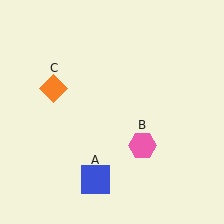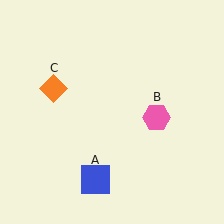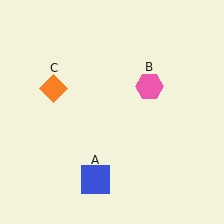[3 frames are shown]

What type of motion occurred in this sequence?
The pink hexagon (object B) rotated counterclockwise around the center of the scene.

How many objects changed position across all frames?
1 object changed position: pink hexagon (object B).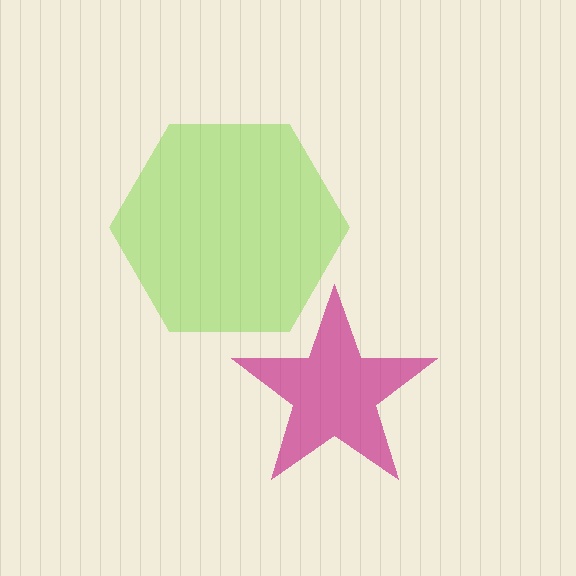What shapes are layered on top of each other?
The layered shapes are: a magenta star, a lime hexagon.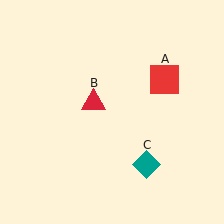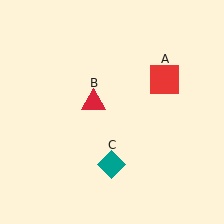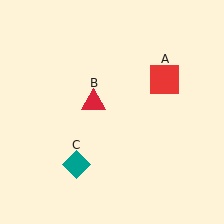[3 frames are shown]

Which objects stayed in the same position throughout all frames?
Red square (object A) and red triangle (object B) remained stationary.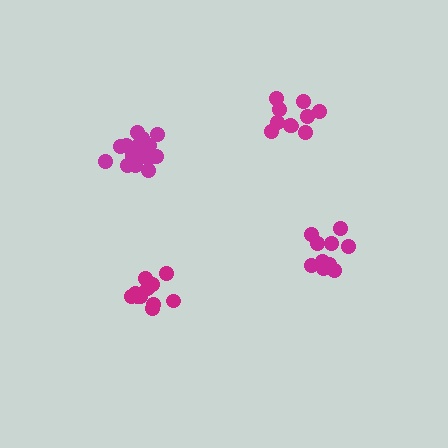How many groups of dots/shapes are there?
There are 4 groups.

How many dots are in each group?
Group 1: 10 dots, Group 2: 11 dots, Group 3: 16 dots, Group 4: 10 dots (47 total).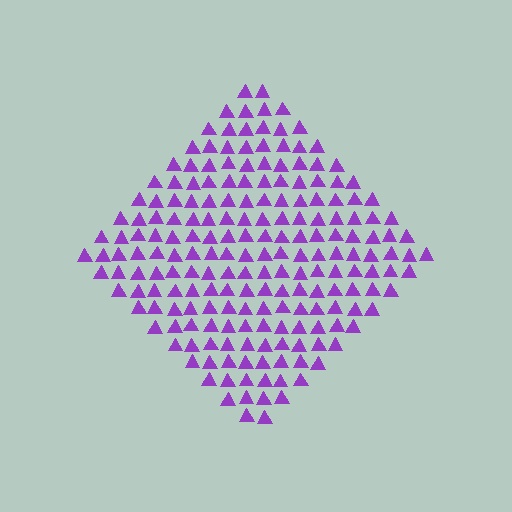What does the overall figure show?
The overall figure shows a diamond.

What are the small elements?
The small elements are triangles.